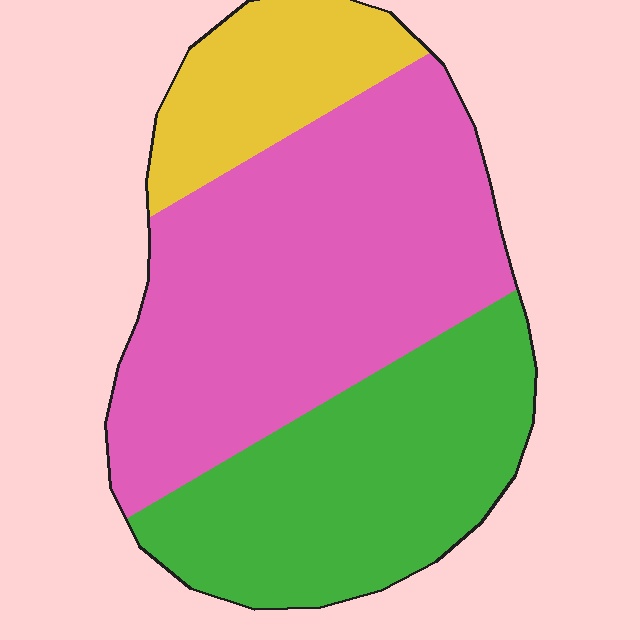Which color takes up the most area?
Pink, at roughly 50%.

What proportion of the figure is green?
Green covers about 35% of the figure.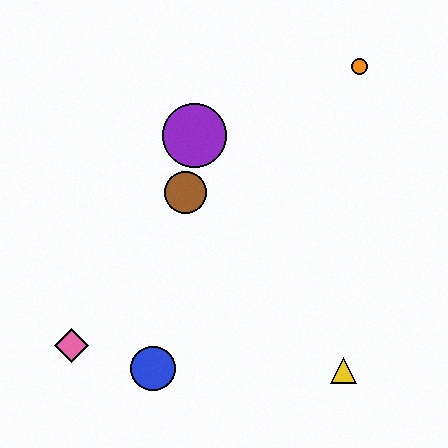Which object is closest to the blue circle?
The pink diamond is closest to the blue circle.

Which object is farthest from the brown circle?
The yellow triangle is farthest from the brown circle.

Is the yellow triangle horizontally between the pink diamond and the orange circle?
Yes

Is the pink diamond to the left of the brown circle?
Yes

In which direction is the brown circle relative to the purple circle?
The brown circle is below the purple circle.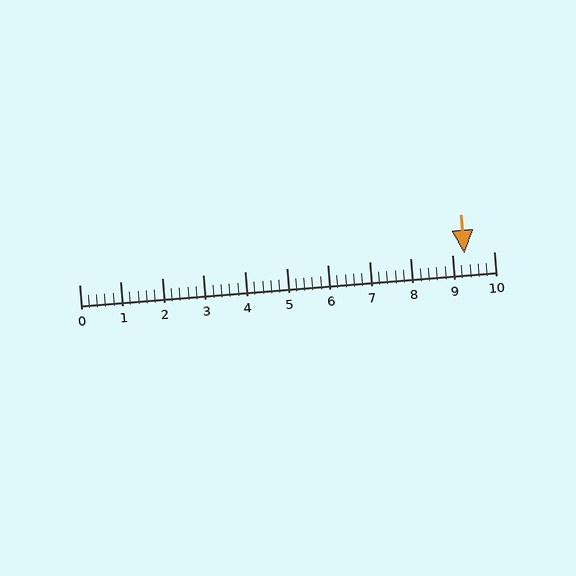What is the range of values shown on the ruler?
The ruler shows values from 0 to 10.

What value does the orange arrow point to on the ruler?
The orange arrow points to approximately 9.3.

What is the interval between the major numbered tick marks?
The major tick marks are spaced 1 units apart.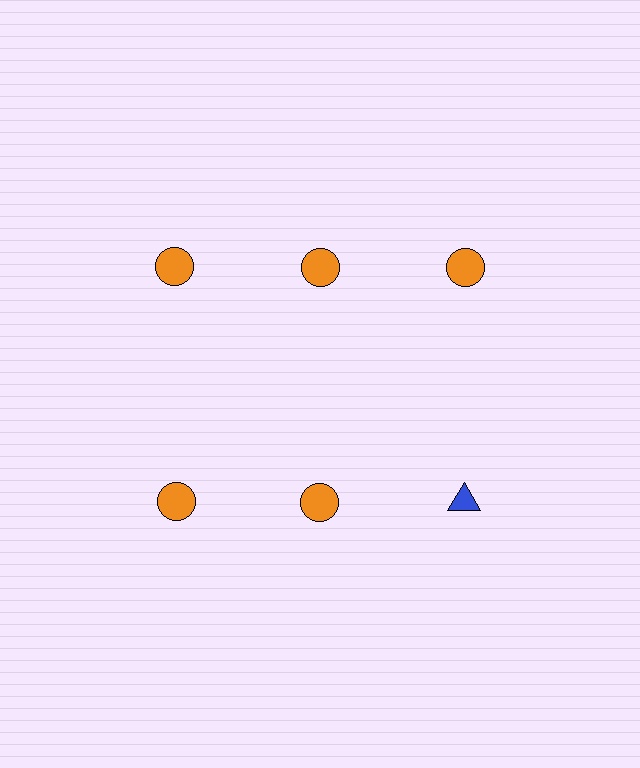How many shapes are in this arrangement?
There are 6 shapes arranged in a grid pattern.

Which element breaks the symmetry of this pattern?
The blue triangle in the second row, center column breaks the symmetry. All other shapes are orange circles.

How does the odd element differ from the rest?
It differs in both color (blue instead of orange) and shape (triangle instead of circle).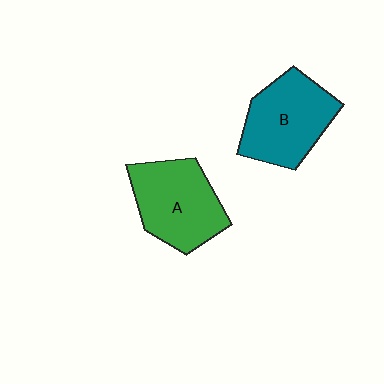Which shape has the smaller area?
Shape A (green).